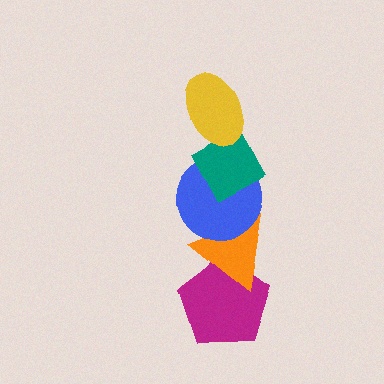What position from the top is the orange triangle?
The orange triangle is 4th from the top.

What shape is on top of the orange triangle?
The blue circle is on top of the orange triangle.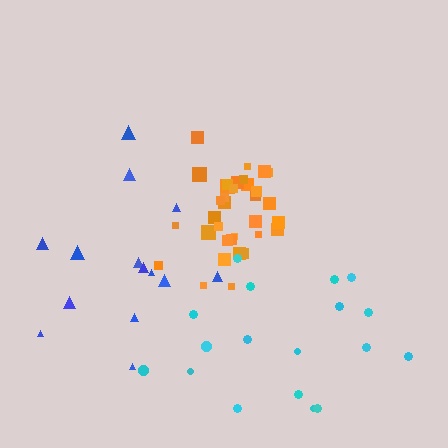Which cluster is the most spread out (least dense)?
Blue.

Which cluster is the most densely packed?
Orange.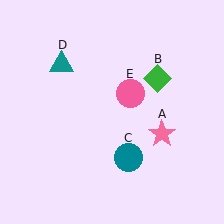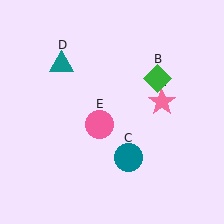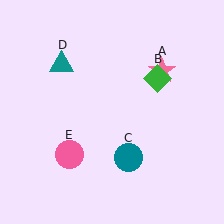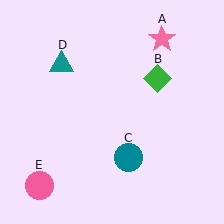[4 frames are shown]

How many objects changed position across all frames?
2 objects changed position: pink star (object A), pink circle (object E).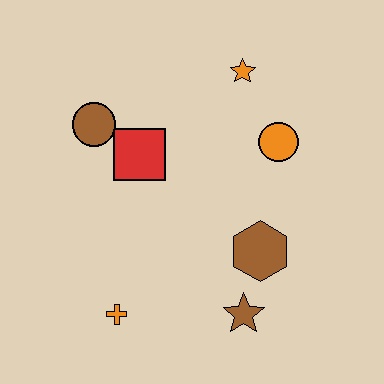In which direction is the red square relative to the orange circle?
The red square is to the left of the orange circle.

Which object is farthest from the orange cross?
The orange star is farthest from the orange cross.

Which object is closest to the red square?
The brown circle is closest to the red square.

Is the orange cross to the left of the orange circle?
Yes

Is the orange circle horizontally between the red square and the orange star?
No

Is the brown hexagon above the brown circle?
No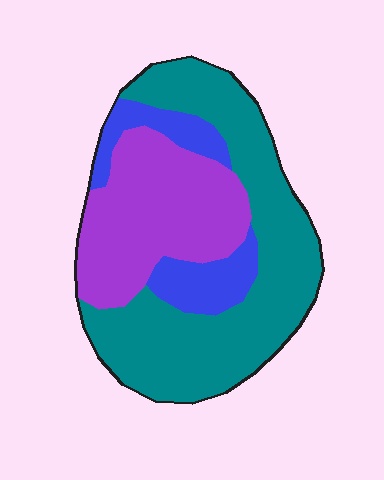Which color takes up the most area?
Teal, at roughly 50%.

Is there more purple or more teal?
Teal.